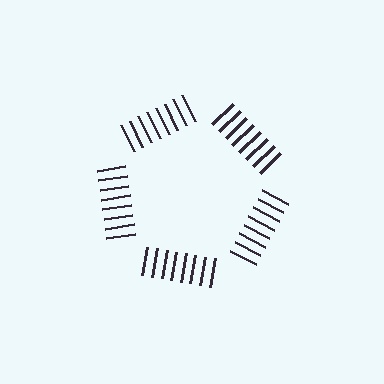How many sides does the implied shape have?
5 sides — the line-ends trace a pentagon.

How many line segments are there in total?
40 — 8 along each of the 5 edges.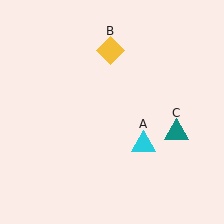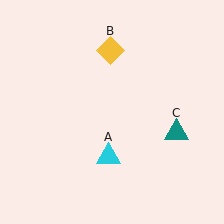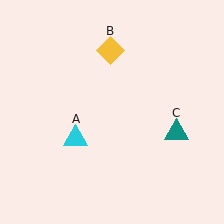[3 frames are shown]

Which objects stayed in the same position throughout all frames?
Yellow diamond (object B) and teal triangle (object C) remained stationary.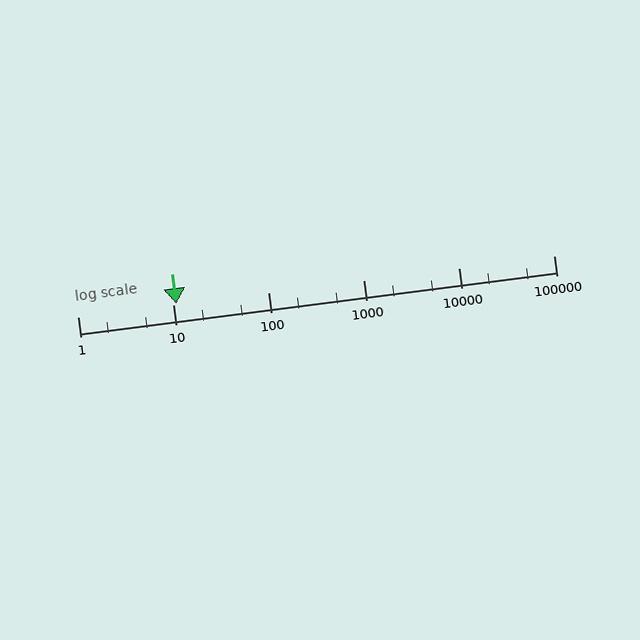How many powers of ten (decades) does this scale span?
The scale spans 5 decades, from 1 to 100000.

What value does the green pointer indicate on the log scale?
The pointer indicates approximately 11.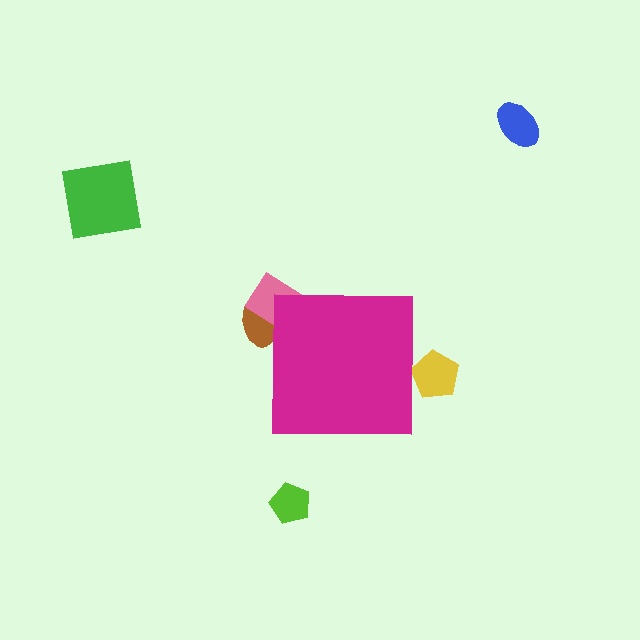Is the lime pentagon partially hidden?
No, the lime pentagon is fully visible.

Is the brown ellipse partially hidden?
Yes, the brown ellipse is partially hidden behind the magenta square.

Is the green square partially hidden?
No, the green square is fully visible.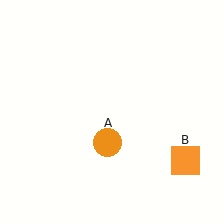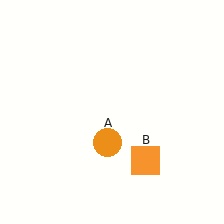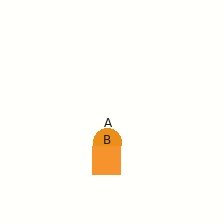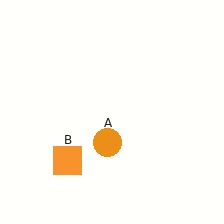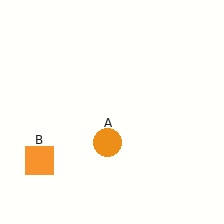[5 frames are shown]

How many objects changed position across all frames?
1 object changed position: orange square (object B).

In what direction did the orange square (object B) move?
The orange square (object B) moved left.